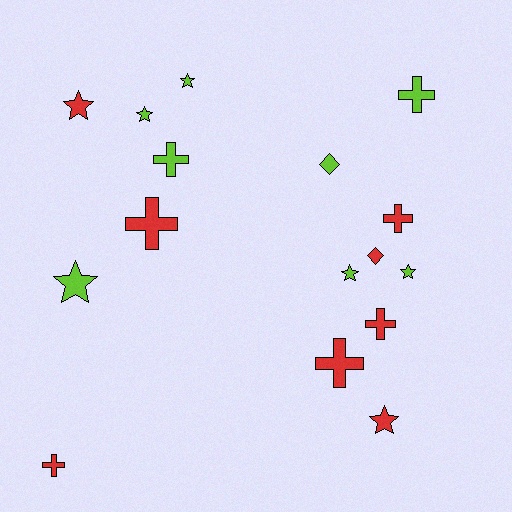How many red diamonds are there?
There is 1 red diamond.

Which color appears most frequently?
Lime, with 8 objects.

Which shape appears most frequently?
Cross, with 7 objects.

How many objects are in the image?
There are 16 objects.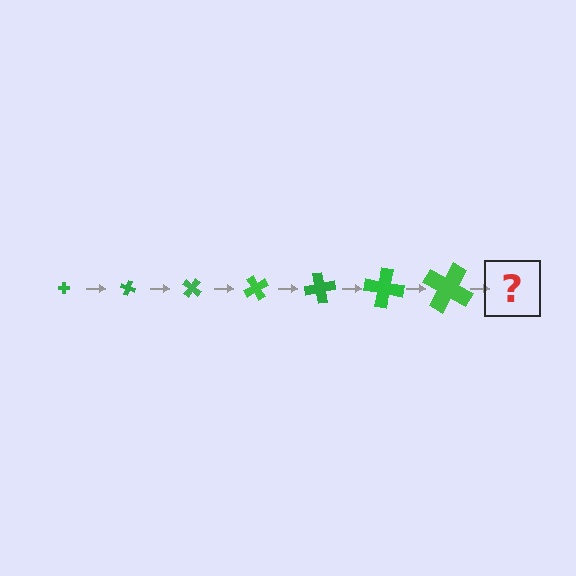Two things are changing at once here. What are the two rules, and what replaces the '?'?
The two rules are that the cross grows larger each step and it rotates 20 degrees each step. The '?' should be a cross, larger than the previous one and rotated 140 degrees from the start.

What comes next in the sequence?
The next element should be a cross, larger than the previous one and rotated 140 degrees from the start.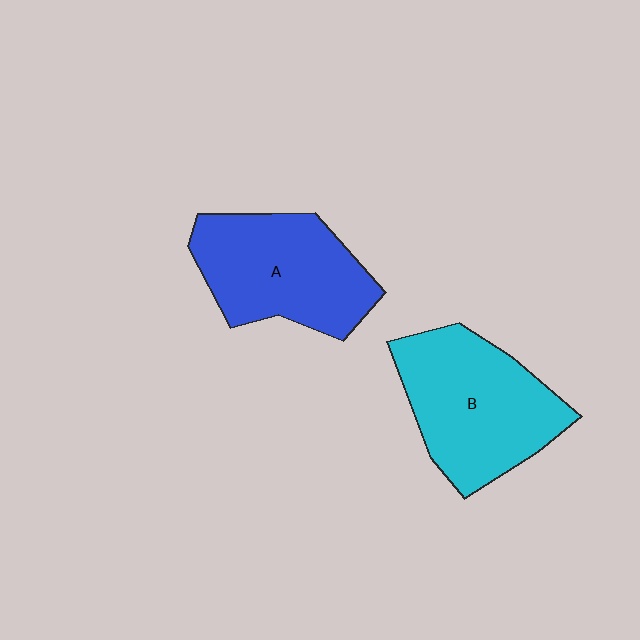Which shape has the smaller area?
Shape A (blue).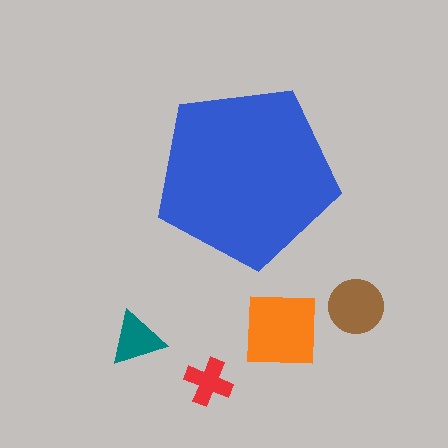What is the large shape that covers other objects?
A blue pentagon.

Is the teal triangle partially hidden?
No, the teal triangle is fully visible.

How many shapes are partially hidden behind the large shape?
0 shapes are partially hidden.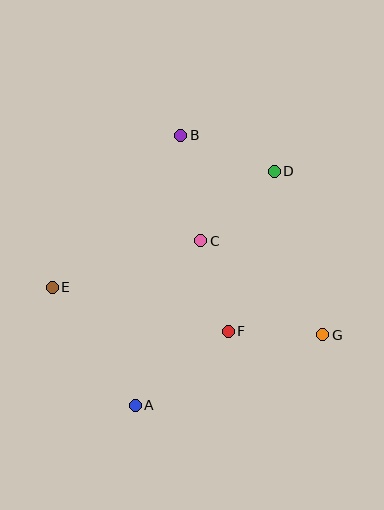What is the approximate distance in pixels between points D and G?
The distance between D and G is approximately 170 pixels.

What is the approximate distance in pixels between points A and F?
The distance between A and F is approximately 119 pixels.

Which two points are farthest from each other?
Points E and G are farthest from each other.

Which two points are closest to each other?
Points F and G are closest to each other.